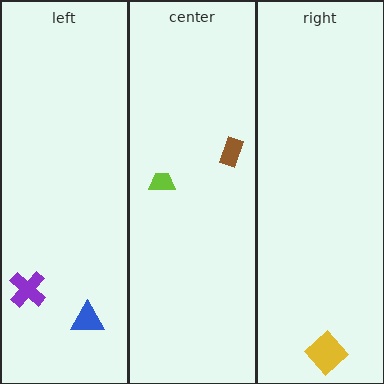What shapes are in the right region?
The yellow diamond.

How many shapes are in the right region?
1.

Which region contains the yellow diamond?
The right region.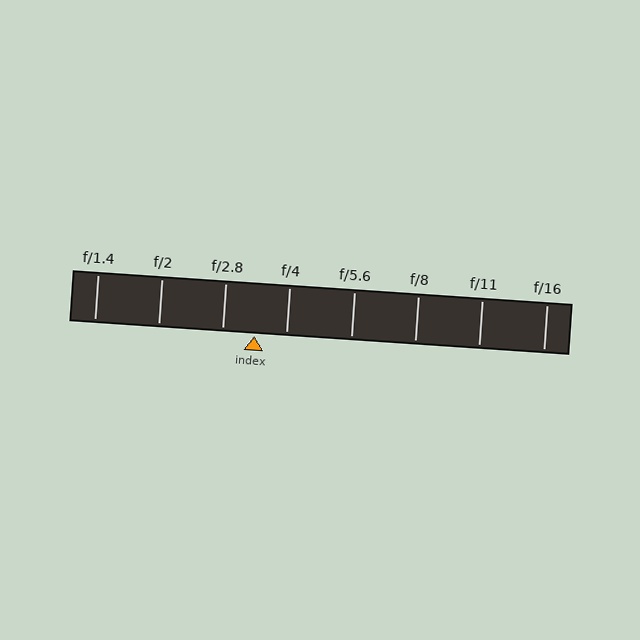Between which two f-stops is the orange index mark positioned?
The index mark is between f/2.8 and f/4.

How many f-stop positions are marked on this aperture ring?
There are 8 f-stop positions marked.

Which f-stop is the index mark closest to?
The index mark is closest to f/2.8.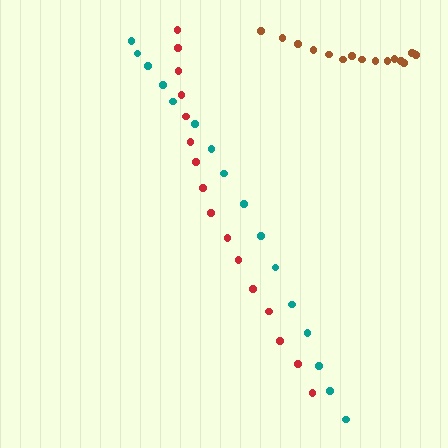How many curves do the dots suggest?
There are 3 distinct paths.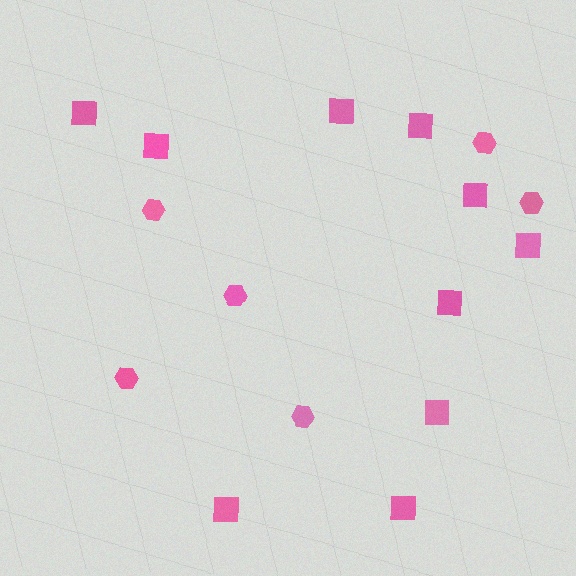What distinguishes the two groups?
There are 2 groups: one group of squares (10) and one group of hexagons (6).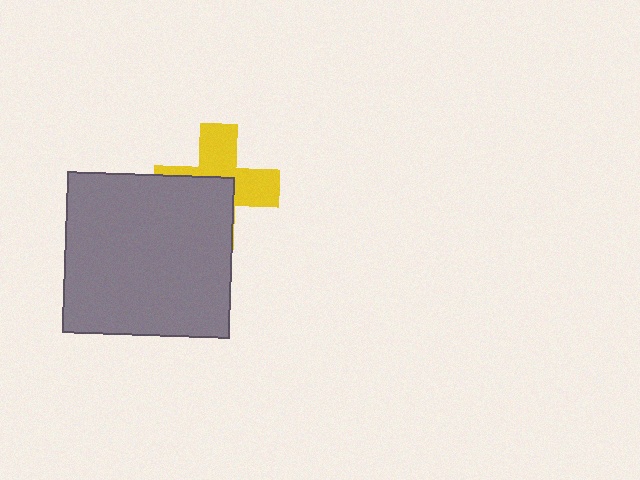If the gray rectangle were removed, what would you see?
You would see the complete yellow cross.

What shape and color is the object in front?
The object in front is a gray rectangle.